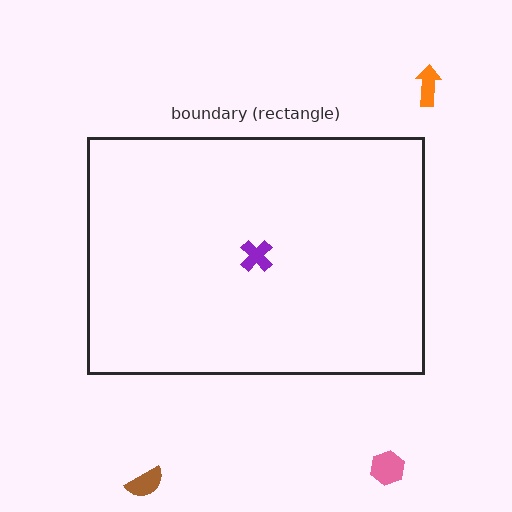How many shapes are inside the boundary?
1 inside, 3 outside.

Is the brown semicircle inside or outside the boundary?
Outside.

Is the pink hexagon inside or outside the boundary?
Outside.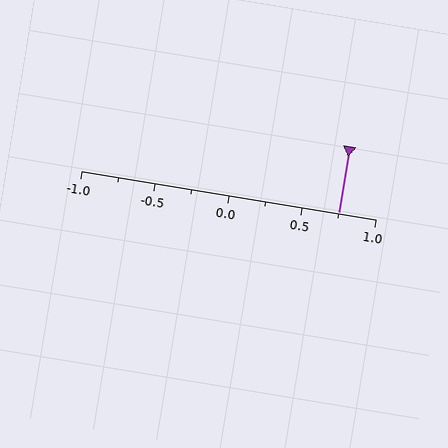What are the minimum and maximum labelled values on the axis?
The axis runs from -1.0 to 1.0.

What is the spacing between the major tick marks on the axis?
The major ticks are spaced 0.5 apart.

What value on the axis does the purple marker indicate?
The marker indicates approximately 0.75.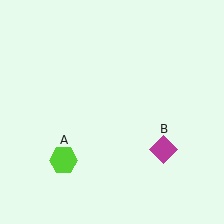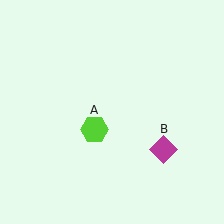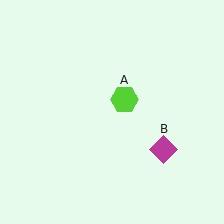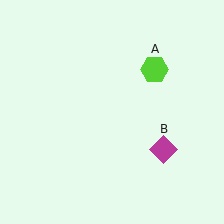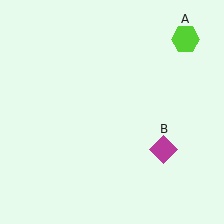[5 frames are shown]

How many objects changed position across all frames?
1 object changed position: lime hexagon (object A).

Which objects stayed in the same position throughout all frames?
Magenta diamond (object B) remained stationary.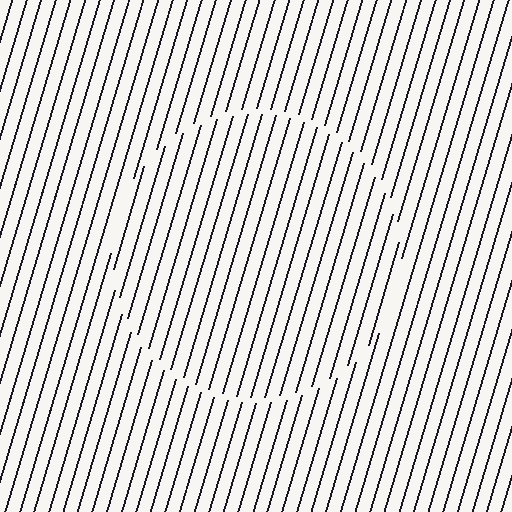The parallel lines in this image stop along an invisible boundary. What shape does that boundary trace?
An illusory circle. The interior of the shape contains the same grating, shifted by half a period — the contour is defined by the phase discontinuity where line-ends from the inner and outer gratings abut.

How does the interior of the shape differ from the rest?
The interior of the shape contains the same grating, shifted by half a period — the contour is defined by the phase discontinuity where line-ends from the inner and outer gratings abut.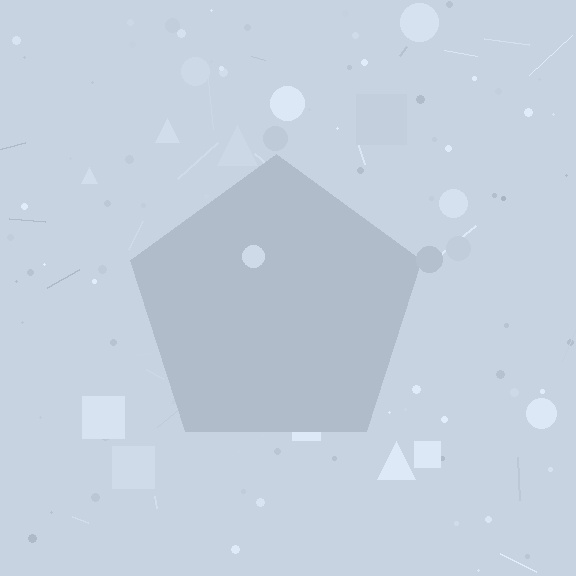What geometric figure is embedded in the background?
A pentagon is embedded in the background.